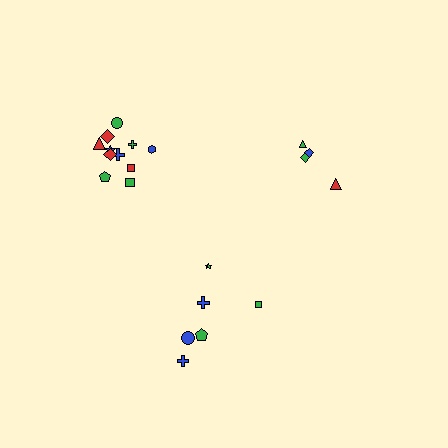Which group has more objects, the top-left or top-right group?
The top-left group.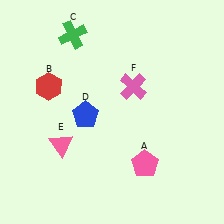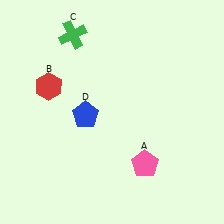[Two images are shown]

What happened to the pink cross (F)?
The pink cross (F) was removed in Image 2. It was in the top-right area of Image 1.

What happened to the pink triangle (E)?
The pink triangle (E) was removed in Image 2. It was in the bottom-left area of Image 1.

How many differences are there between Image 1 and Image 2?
There are 2 differences between the two images.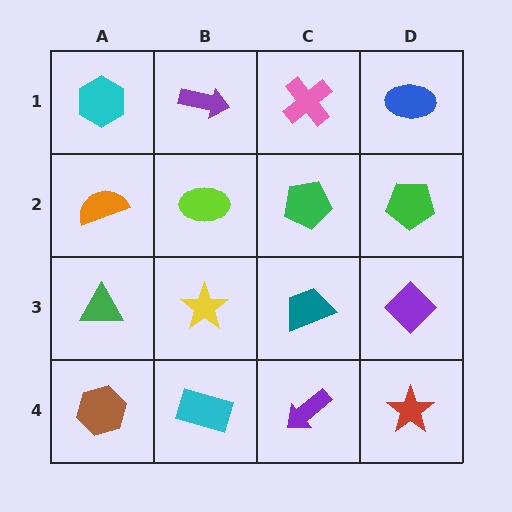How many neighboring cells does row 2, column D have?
3.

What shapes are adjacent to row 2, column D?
A blue ellipse (row 1, column D), a purple diamond (row 3, column D), a green pentagon (row 2, column C).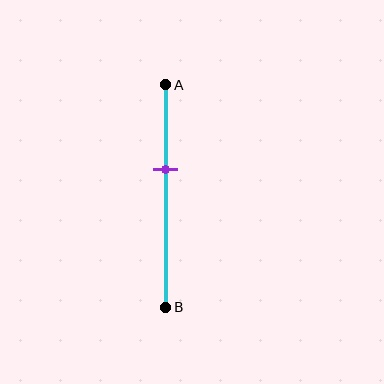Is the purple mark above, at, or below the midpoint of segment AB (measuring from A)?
The purple mark is above the midpoint of segment AB.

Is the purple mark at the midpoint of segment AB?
No, the mark is at about 40% from A, not at the 50% midpoint.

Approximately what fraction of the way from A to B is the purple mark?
The purple mark is approximately 40% of the way from A to B.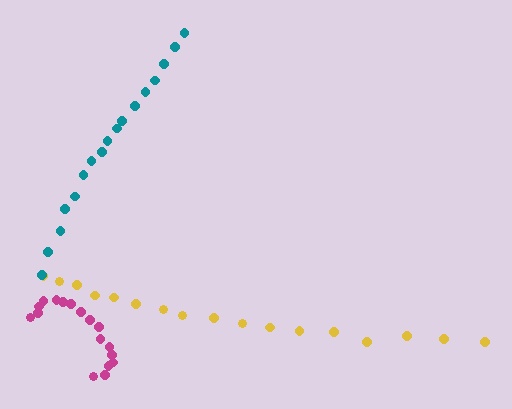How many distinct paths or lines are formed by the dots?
There are 3 distinct paths.